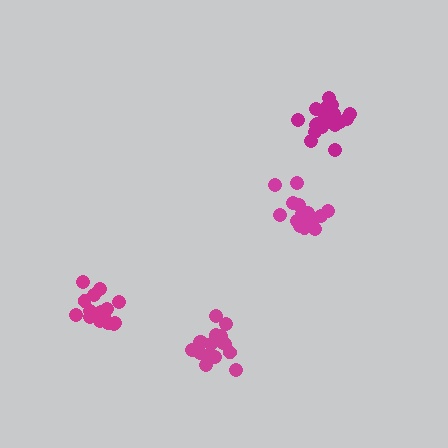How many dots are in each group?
Group 1: 20 dots, Group 2: 20 dots, Group 3: 16 dots, Group 4: 16 dots (72 total).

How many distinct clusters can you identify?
There are 4 distinct clusters.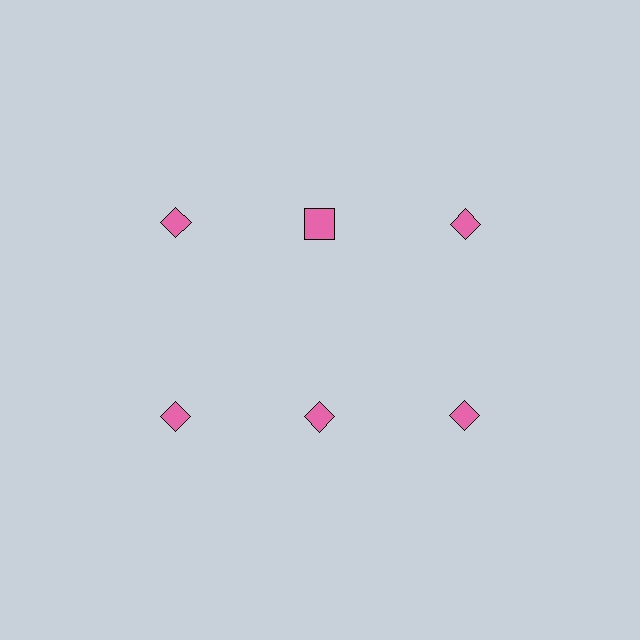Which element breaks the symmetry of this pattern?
The pink square in the top row, second from left column breaks the symmetry. All other shapes are pink diamonds.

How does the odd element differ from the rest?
It has a different shape: square instead of diamond.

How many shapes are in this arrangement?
There are 6 shapes arranged in a grid pattern.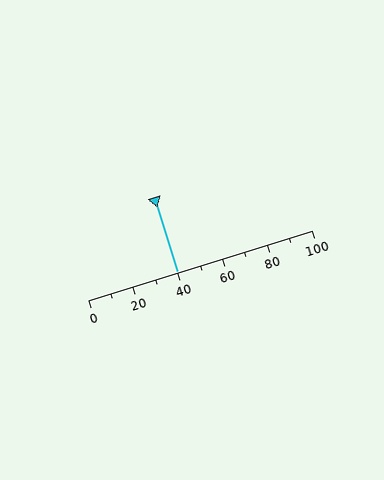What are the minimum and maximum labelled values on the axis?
The axis runs from 0 to 100.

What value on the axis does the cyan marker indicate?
The marker indicates approximately 40.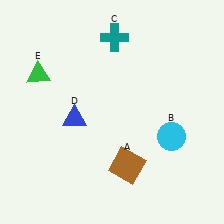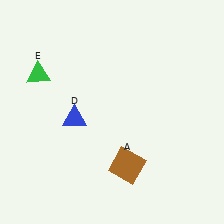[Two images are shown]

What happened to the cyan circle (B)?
The cyan circle (B) was removed in Image 2. It was in the bottom-right area of Image 1.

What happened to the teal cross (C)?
The teal cross (C) was removed in Image 2. It was in the top-right area of Image 1.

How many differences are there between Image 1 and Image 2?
There are 2 differences between the two images.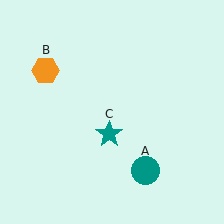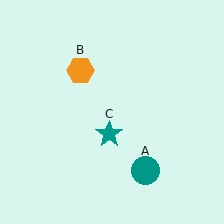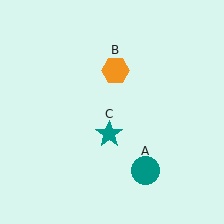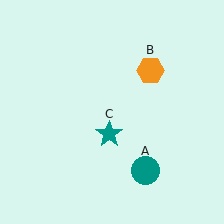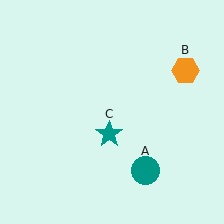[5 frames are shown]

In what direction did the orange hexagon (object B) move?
The orange hexagon (object B) moved right.